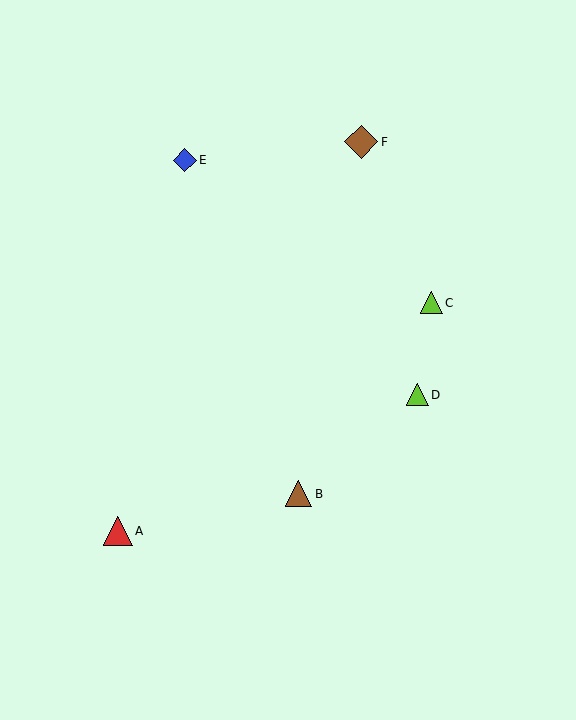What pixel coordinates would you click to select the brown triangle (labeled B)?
Click at (299, 494) to select the brown triangle B.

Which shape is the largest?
The brown diamond (labeled F) is the largest.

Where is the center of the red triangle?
The center of the red triangle is at (118, 531).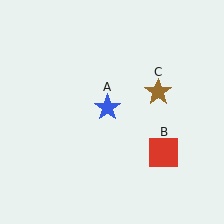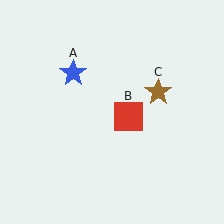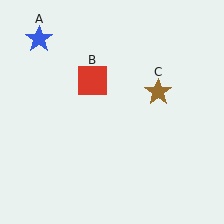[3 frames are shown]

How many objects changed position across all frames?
2 objects changed position: blue star (object A), red square (object B).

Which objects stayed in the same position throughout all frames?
Brown star (object C) remained stationary.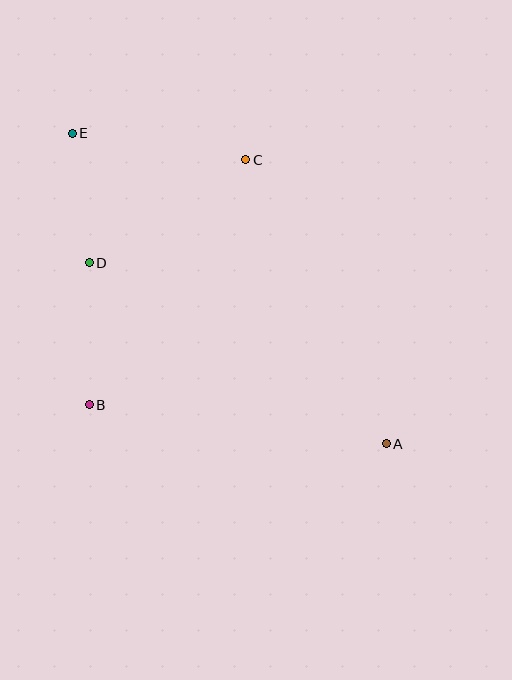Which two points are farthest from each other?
Points A and E are farthest from each other.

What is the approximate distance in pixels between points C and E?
The distance between C and E is approximately 176 pixels.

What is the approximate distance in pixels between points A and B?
The distance between A and B is approximately 299 pixels.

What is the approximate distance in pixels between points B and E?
The distance between B and E is approximately 272 pixels.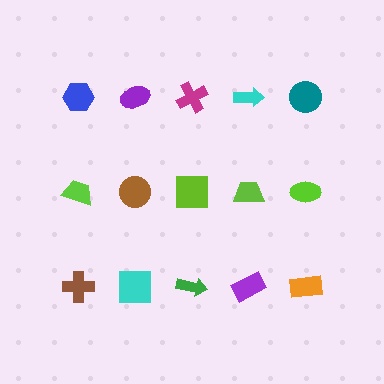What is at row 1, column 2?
A purple ellipse.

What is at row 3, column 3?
A green arrow.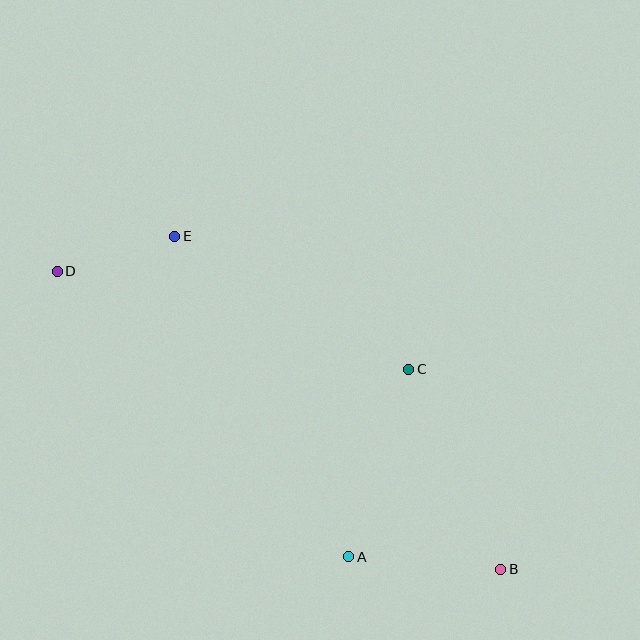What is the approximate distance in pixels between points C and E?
The distance between C and E is approximately 269 pixels.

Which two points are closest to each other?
Points D and E are closest to each other.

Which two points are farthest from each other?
Points B and D are farthest from each other.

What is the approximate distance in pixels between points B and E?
The distance between B and E is approximately 466 pixels.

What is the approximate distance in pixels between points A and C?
The distance between A and C is approximately 197 pixels.